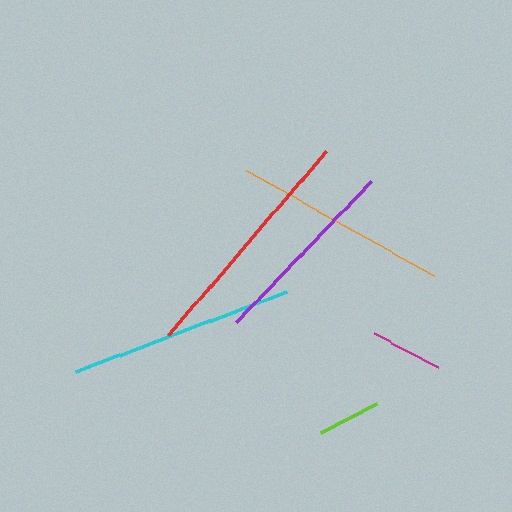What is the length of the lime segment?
The lime segment is approximately 63 pixels long.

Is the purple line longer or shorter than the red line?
The red line is longer than the purple line.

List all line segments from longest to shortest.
From longest to shortest: red, cyan, orange, purple, magenta, lime.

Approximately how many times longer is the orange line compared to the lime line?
The orange line is approximately 3.4 times the length of the lime line.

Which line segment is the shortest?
The lime line is the shortest at approximately 63 pixels.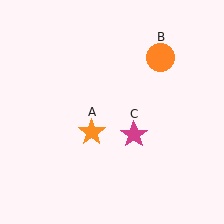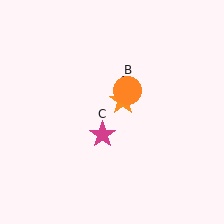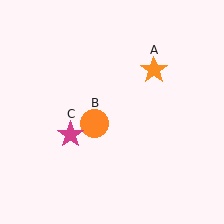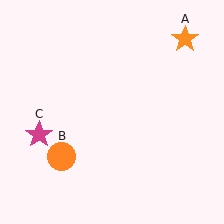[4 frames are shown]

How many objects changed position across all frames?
3 objects changed position: orange star (object A), orange circle (object B), magenta star (object C).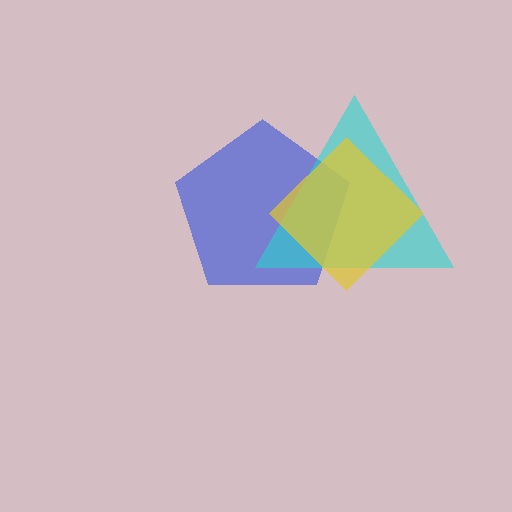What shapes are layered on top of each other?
The layered shapes are: a blue pentagon, a cyan triangle, a yellow diamond.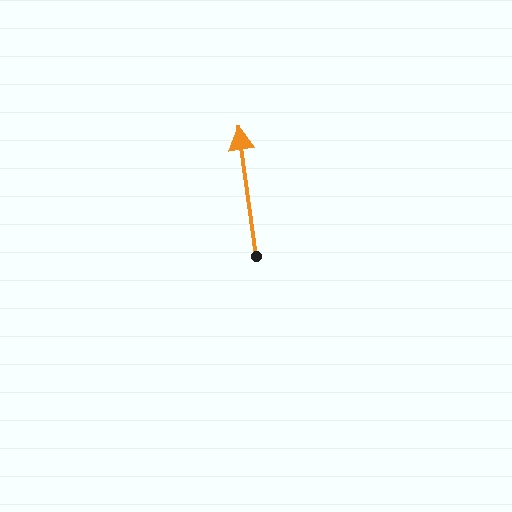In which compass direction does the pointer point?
North.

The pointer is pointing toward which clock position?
Roughly 12 o'clock.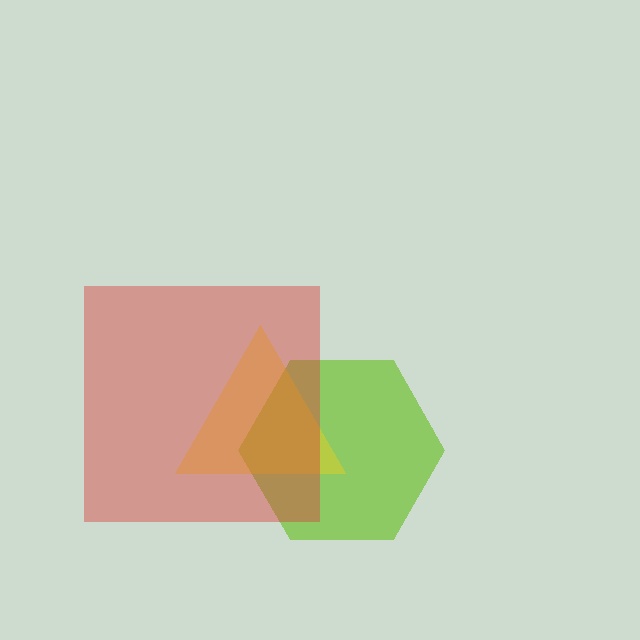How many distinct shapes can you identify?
There are 3 distinct shapes: a lime hexagon, a yellow triangle, a red square.